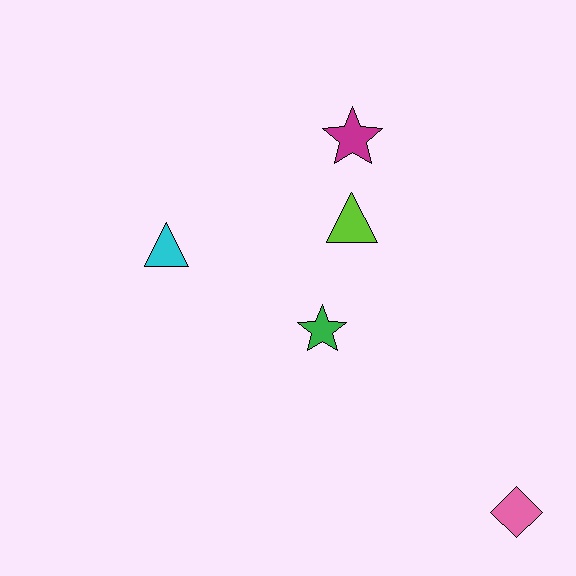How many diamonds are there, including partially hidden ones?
There is 1 diamond.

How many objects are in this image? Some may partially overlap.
There are 5 objects.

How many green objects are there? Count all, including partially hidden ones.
There is 1 green object.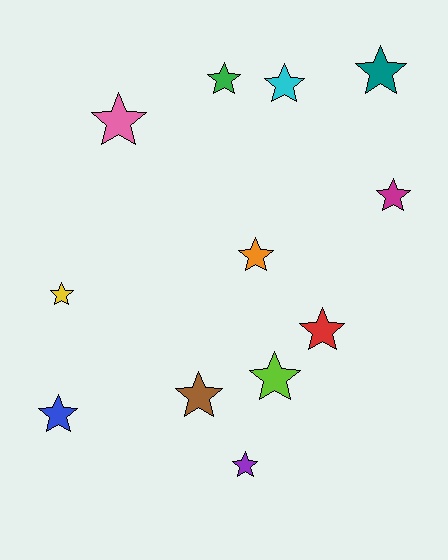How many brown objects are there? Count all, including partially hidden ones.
There is 1 brown object.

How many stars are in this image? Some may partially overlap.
There are 12 stars.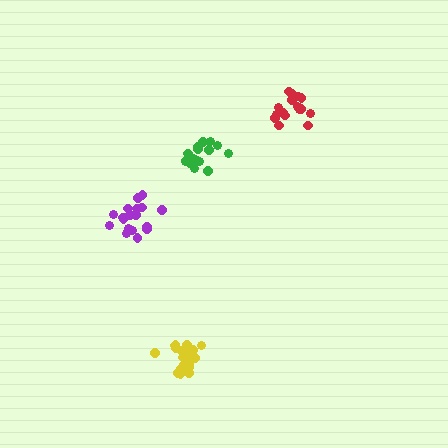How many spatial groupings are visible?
There are 4 spatial groupings.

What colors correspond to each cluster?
The clusters are colored: green, purple, red, yellow.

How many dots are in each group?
Group 1: 17 dots, Group 2: 18 dots, Group 3: 16 dots, Group 4: 19 dots (70 total).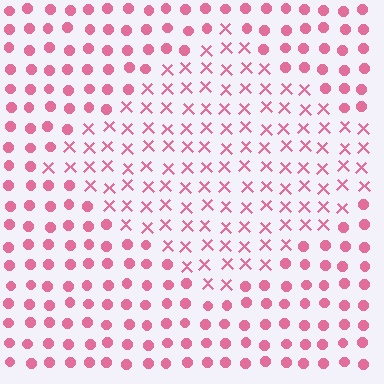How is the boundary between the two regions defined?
The boundary is defined by a change in element shape: X marks inside vs. circles outside. All elements share the same color and spacing.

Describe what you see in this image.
The image is filled with small pink elements arranged in a uniform grid. A diamond-shaped region contains X marks, while the surrounding area contains circles. The boundary is defined purely by the change in element shape.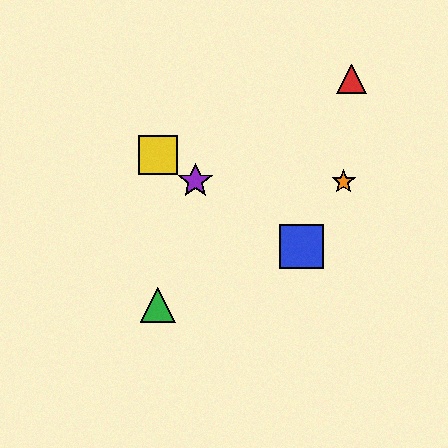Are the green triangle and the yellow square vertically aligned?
Yes, both are at x≈158.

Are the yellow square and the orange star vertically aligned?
No, the yellow square is at x≈158 and the orange star is at x≈344.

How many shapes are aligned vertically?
2 shapes (the green triangle, the yellow square) are aligned vertically.